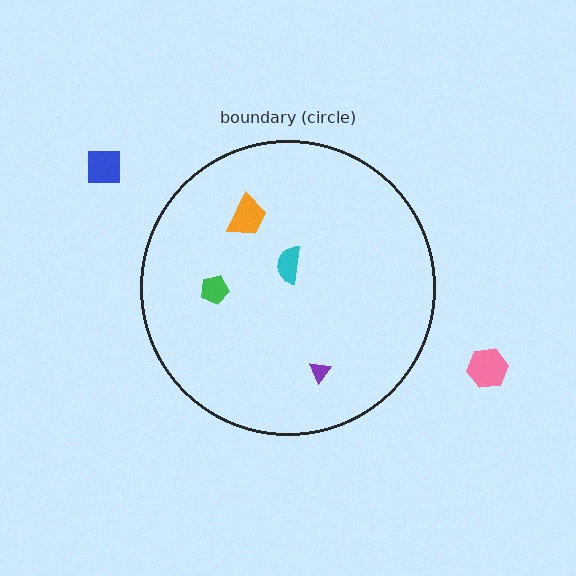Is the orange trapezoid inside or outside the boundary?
Inside.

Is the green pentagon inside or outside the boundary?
Inside.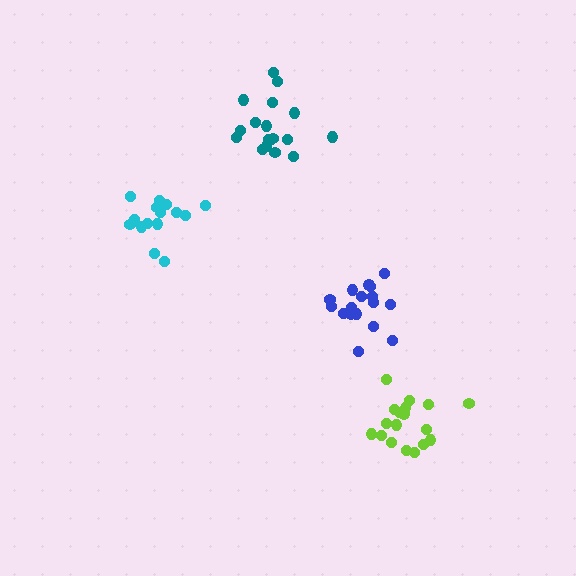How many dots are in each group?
Group 1: 16 dots, Group 2: 17 dots, Group 3: 18 dots, Group 4: 18 dots (69 total).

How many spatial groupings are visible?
There are 4 spatial groupings.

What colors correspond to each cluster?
The clusters are colored: cyan, blue, teal, lime.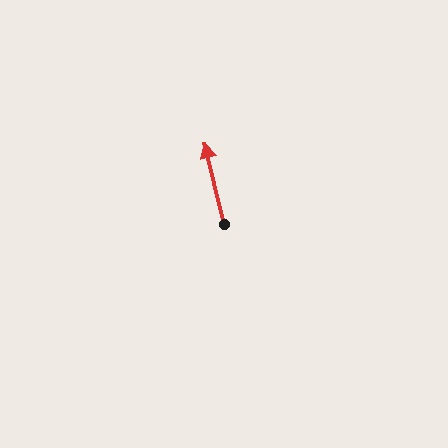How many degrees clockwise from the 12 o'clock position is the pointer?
Approximately 347 degrees.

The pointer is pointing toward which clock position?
Roughly 12 o'clock.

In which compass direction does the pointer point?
North.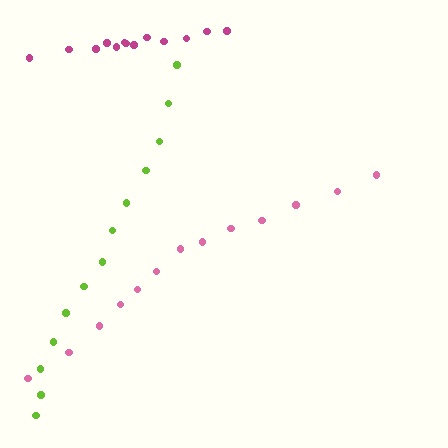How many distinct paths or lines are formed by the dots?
There are 3 distinct paths.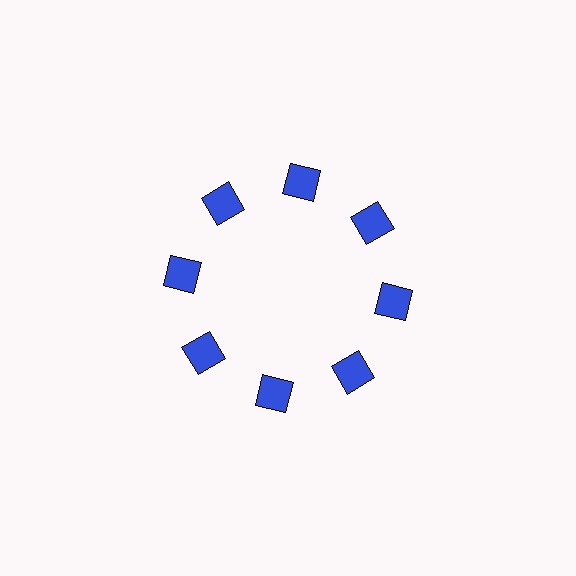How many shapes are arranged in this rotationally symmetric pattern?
There are 8 shapes, arranged in 8 groups of 1.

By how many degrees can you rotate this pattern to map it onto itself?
The pattern maps onto itself every 45 degrees of rotation.